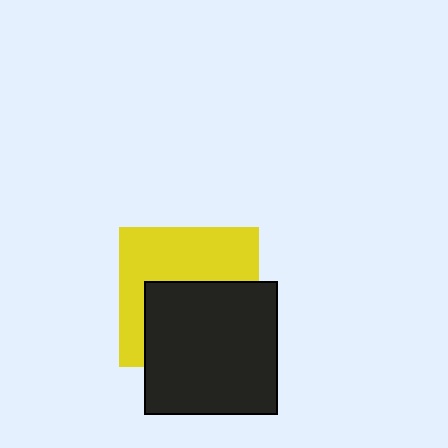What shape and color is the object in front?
The object in front is a black square.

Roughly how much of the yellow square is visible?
About half of it is visible (roughly 49%).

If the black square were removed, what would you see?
You would see the complete yellow square.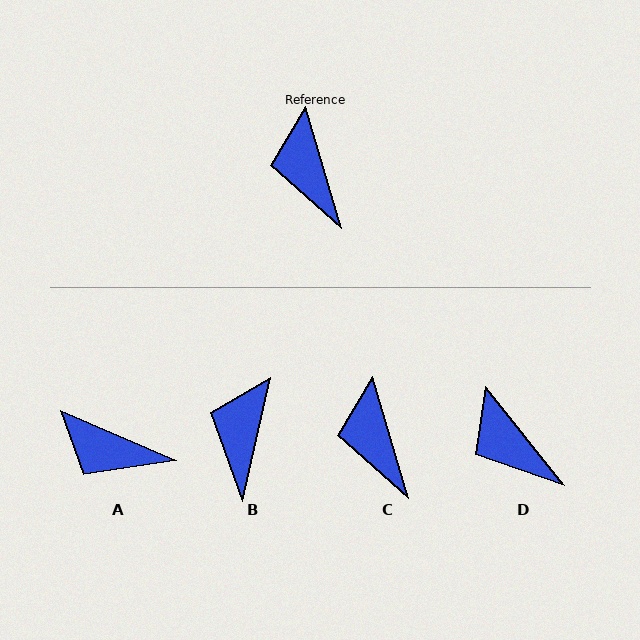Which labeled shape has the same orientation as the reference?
C.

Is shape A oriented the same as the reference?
No, it is off by about 50 degrees.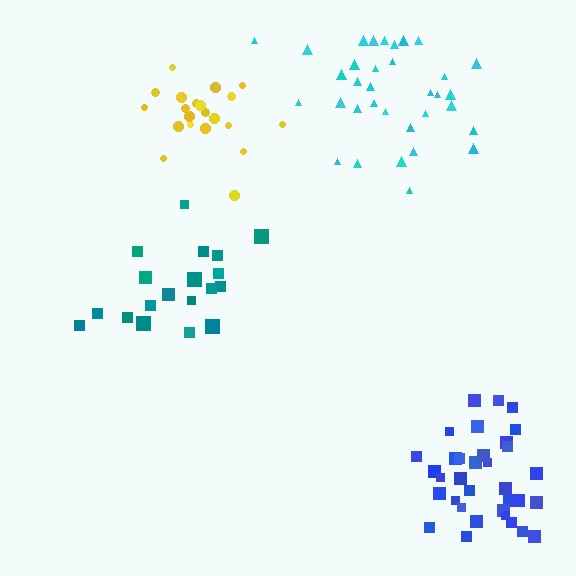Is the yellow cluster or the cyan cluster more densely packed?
Yellow.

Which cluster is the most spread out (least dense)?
Teal.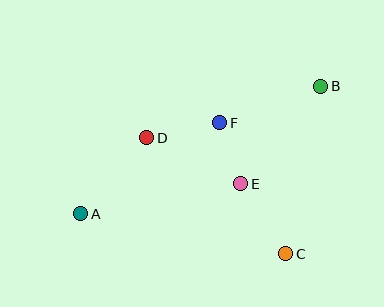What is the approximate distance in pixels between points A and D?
The distance between A and D is approximately 101 pixels.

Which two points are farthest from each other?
Points A and B are farthest from each other.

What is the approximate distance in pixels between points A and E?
The distance between A and E is approximately 163 pixels.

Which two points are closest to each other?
Points E and F are closest to each other.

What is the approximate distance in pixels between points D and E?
The distance between D and E is approximately 105 pixels.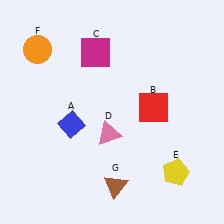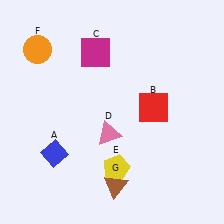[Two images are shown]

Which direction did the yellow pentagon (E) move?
The yellow pentagon (E) moved left.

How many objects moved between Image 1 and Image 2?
2 objects moved between the two images.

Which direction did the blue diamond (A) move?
The blue diamond (A) moved down.